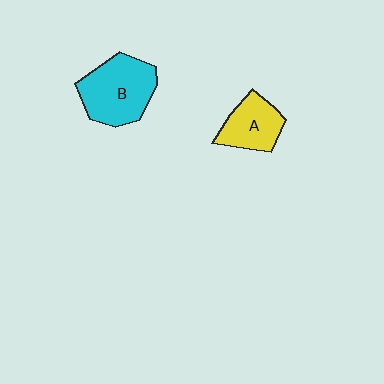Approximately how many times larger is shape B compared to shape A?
Approximately 1.5 times.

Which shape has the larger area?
Shape B (cyan).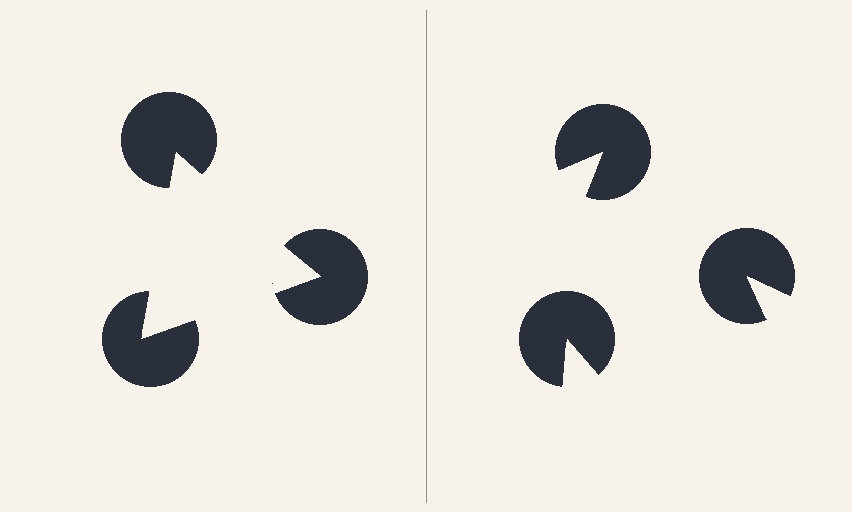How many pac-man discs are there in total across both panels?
6 — 3 on each side.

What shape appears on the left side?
An illusory triangle.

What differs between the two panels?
The pac-man discs are positioned identically on both sides; only the wedge orientations differ. On the left they align to a triangle; on the right they are misaligned.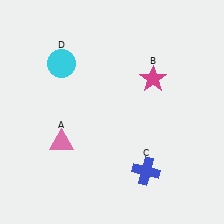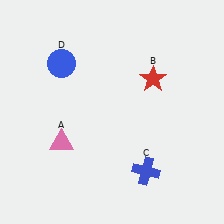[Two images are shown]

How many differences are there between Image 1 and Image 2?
There are 2 differences between the two images.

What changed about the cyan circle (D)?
In Image 1, D is cyan. In Image 2, it changed to blue.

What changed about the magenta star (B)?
In Image 1, B is magenta. In Image 2, it changed to red.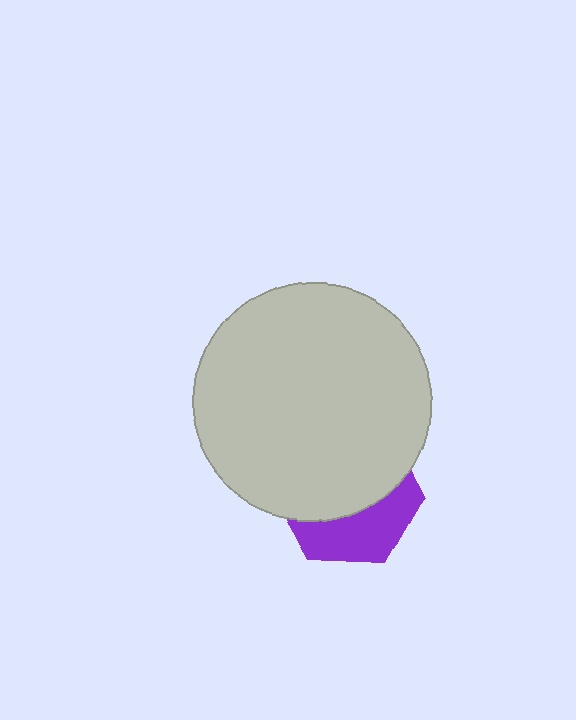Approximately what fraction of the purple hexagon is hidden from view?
Roughly 62% of the purple hexagon is hidden behind the light gray circle.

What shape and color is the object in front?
The object in front is a light gray circle.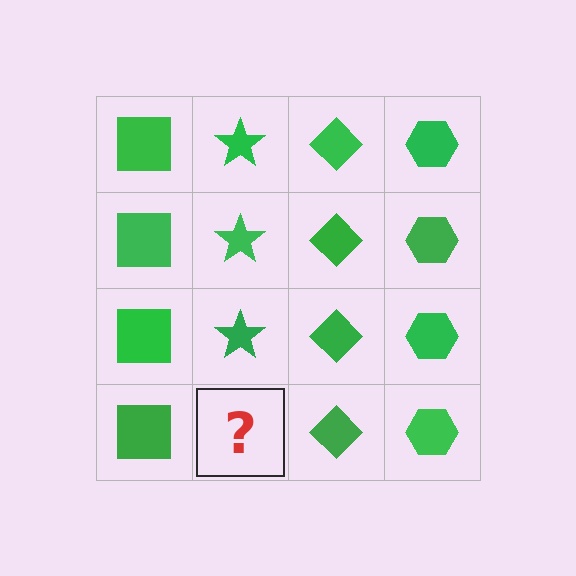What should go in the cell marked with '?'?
The missing cell should contain a green star.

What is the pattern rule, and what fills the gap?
The rule is that each column has a consistent shape. The gap should be filled with a green star.